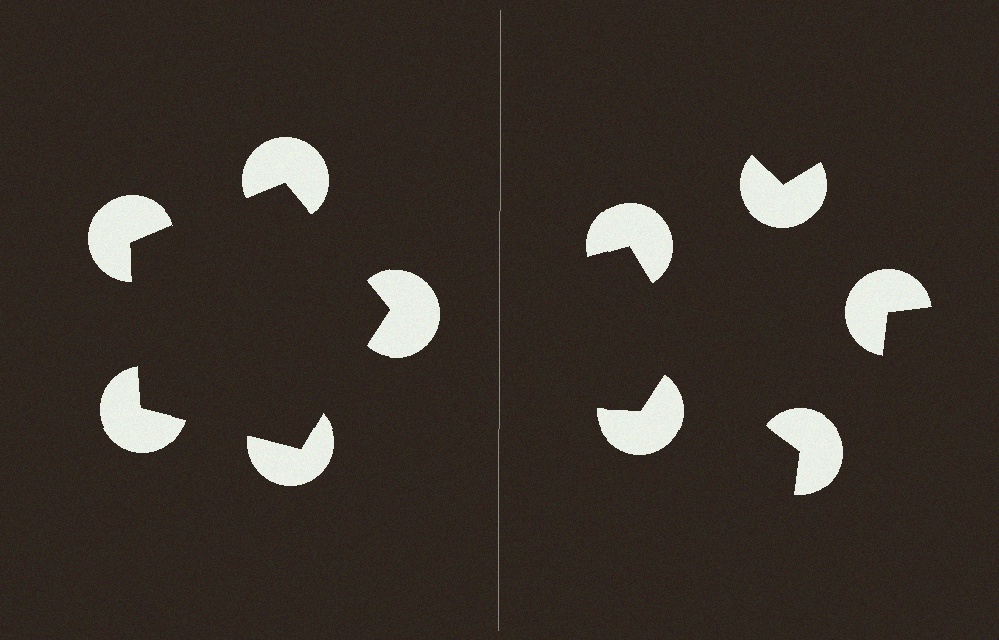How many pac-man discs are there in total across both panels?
10 — 5 on each side.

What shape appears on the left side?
An illusory pentagon.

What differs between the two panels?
The pac-man discs are positioned identically on both sides; only the wedge orientations differ. On the left they align to a pentagon; on the right they are misaligned.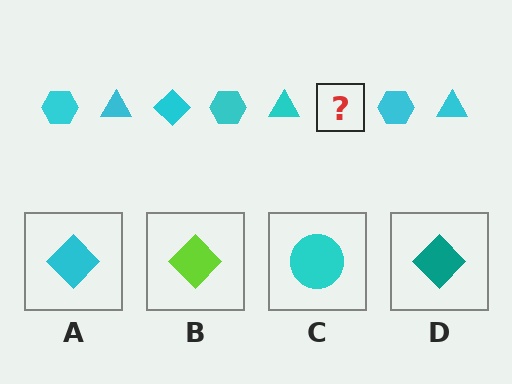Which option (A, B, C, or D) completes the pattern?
A.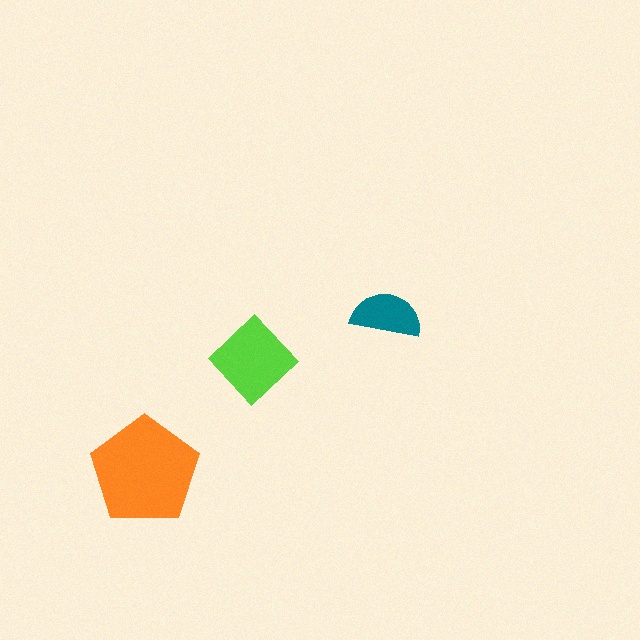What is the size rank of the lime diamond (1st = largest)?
2nd.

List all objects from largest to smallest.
The orange pentagon, the lime diamond, the teal semicircle.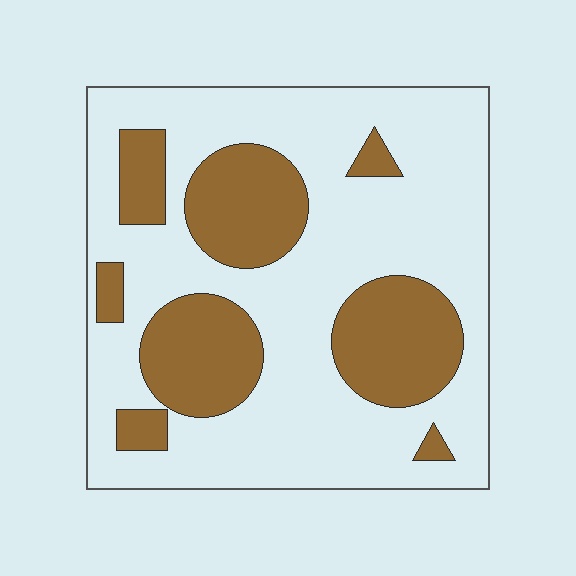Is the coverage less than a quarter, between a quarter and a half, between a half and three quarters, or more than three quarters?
Between a quarter and a half.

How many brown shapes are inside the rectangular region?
8.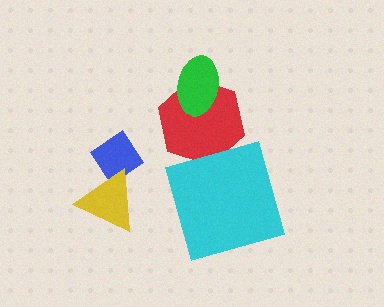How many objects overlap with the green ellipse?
1 object overlaps with the green ellipse.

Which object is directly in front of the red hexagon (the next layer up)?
The green ellipse is directly in front of the red hexagon.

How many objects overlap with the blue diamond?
1 object overlaps with the blue diamond.